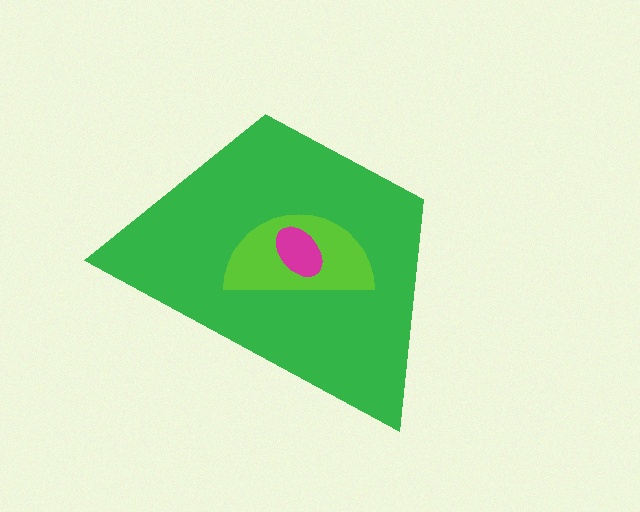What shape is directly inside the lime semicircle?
The magenta ellipse.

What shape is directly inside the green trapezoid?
The lime semicircle.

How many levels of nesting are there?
3.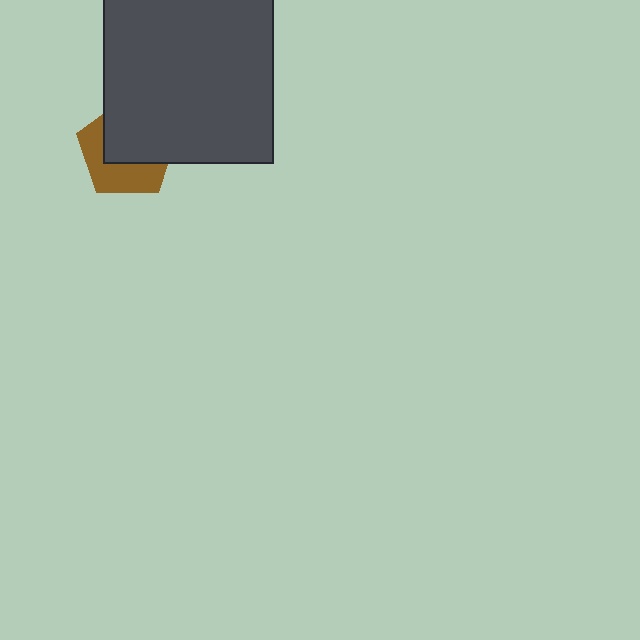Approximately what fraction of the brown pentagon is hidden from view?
Roughly 54% of the brown pentagon is hidden behind the dark gray square.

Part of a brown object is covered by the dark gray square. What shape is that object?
It is a pentagon.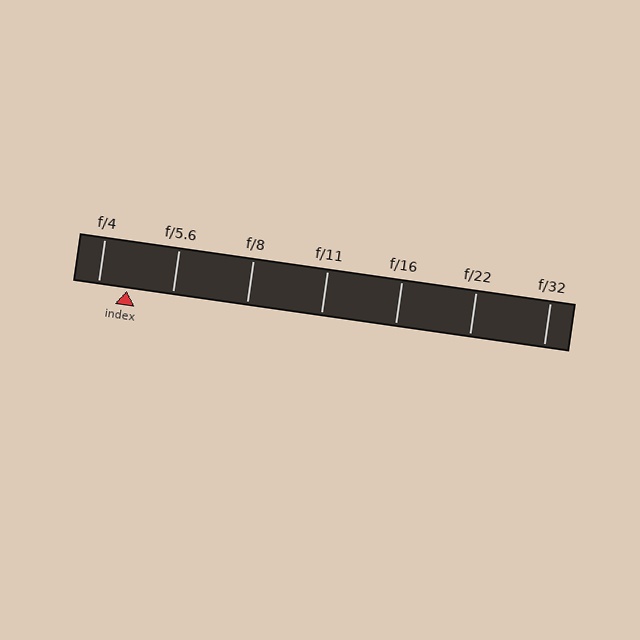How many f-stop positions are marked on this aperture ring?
There are 7 f-stop positions marked.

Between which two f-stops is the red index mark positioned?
The index mark is between f/4 and f/5.6.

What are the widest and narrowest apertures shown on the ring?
The widest aperture shown is f/4 and the narrowest is f/32.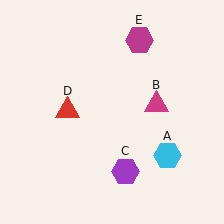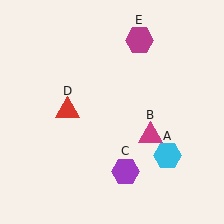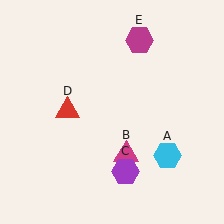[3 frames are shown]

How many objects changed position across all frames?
1 object changed position: magenta triangle (object B).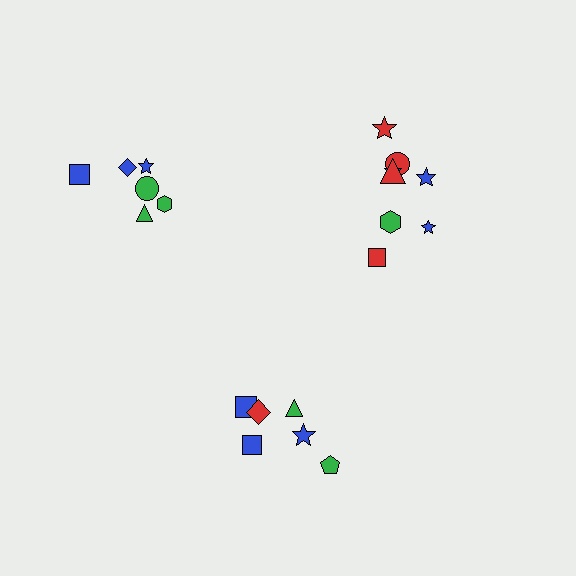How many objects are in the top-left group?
There are 6 objects.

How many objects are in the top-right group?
There are 8 objects.